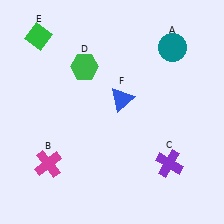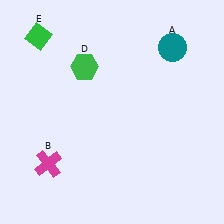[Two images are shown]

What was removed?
The blue triangle (F), the purple cross (C) were removed in Image 2.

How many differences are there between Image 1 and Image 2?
There are 2 differences between the two images.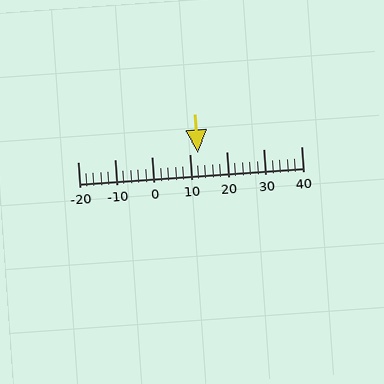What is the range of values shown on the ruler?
The ruler shows values from -20 to 40.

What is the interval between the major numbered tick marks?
The major tick marks are spaced 10 units apart.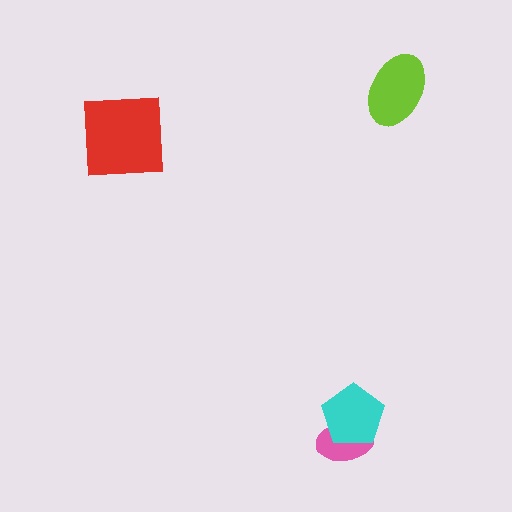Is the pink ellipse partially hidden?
Yes, it is partially covered by another shape.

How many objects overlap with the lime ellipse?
0 objects overlap with the lime ellipse.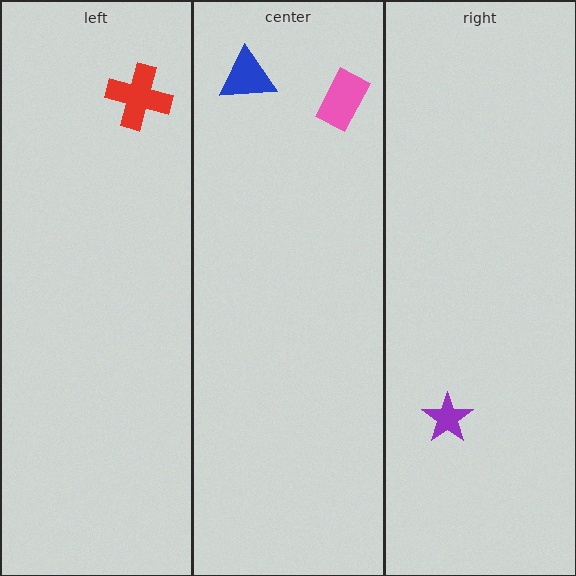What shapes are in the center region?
The blue triangle, the pink rectangle.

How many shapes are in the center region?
2.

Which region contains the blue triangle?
The center region.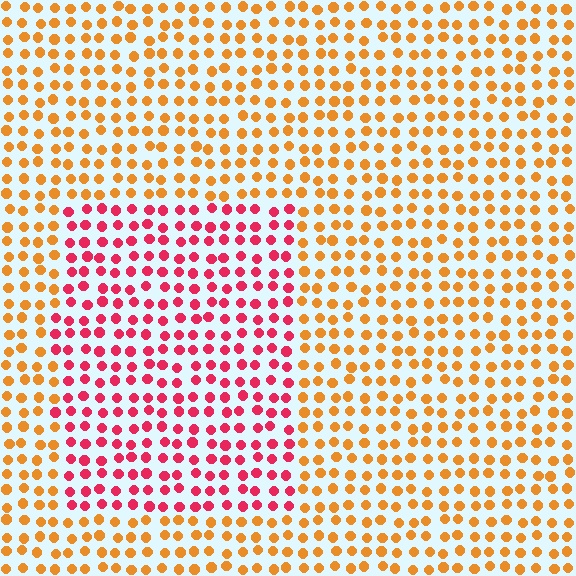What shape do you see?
I see a rectangle.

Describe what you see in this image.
The image is filled with small orange elements in a uniform arrangement. A rectangle-shaped region is visible where the elements are tinted to a slightly different hue, forming a subtle color boundary.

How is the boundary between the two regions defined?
The boundary is defined purely by a slight shift in hue (about 48 degrees). Spacing, size, and orientation are identical on both sides.